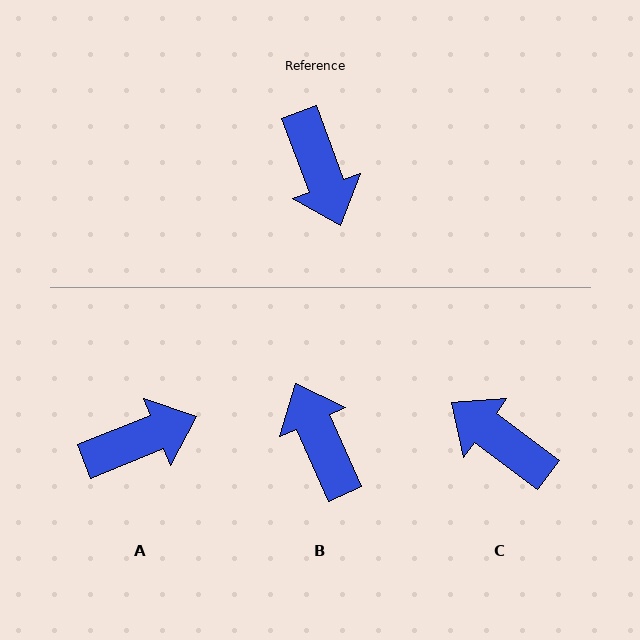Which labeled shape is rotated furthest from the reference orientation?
B, about 176 degrees away.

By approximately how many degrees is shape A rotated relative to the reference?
Approximately 92 degrees counter-clockwise.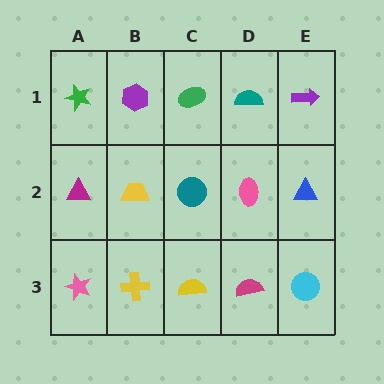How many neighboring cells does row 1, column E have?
2.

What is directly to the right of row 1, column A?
A purple hexagon.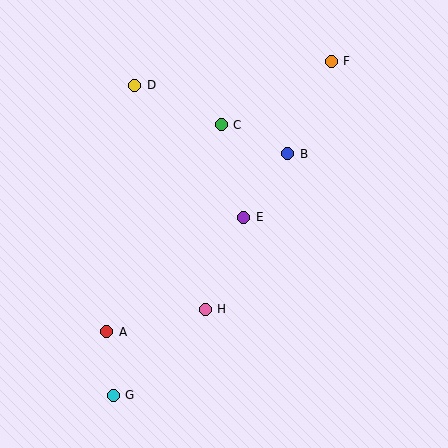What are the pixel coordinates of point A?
Point A is at (107, 332).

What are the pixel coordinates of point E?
Point E is at (244, 217).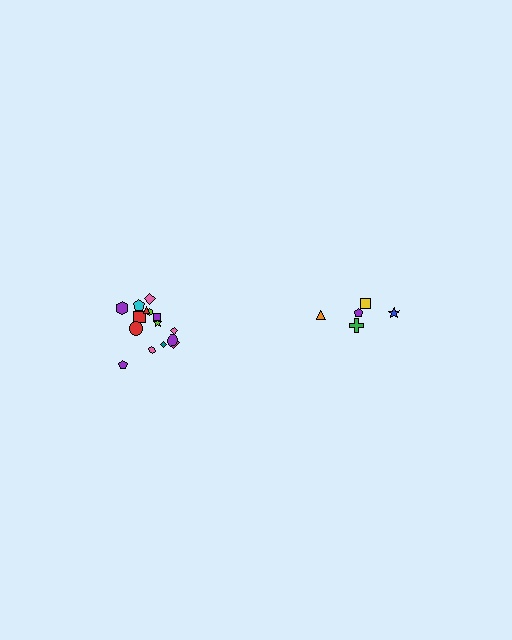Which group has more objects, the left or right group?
The left group.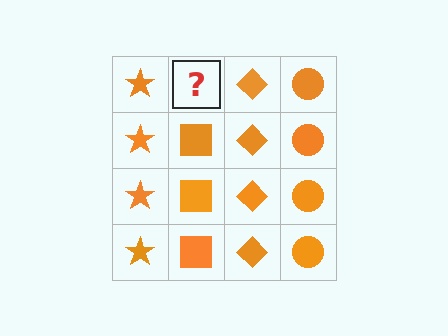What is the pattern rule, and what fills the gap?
The rule is that each column has a consistent shape. The gap should be filled with an orange square.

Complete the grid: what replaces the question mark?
The question mark should be replaced with an orange square.